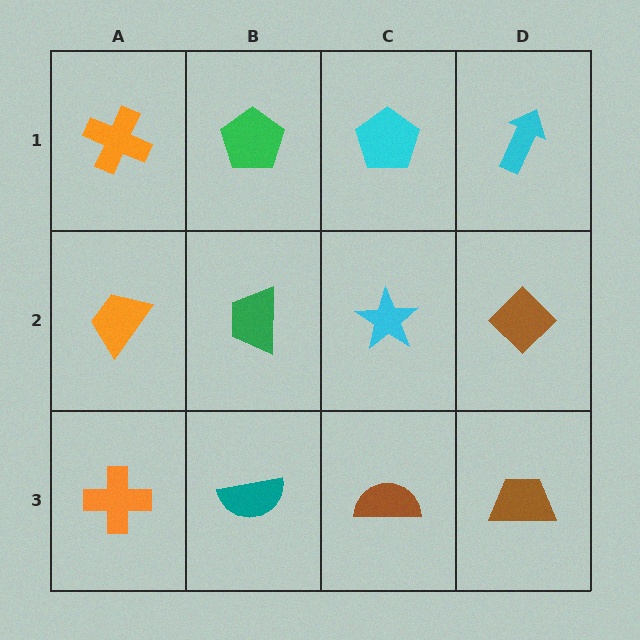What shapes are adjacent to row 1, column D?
A brown diamond (row 2, column D), a cyan pentagon (row 1, column C).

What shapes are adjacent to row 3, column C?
A cyan star (row 2, column C), a teal semicircle (row 3, column B), a brown trapezoid (row 3, column D).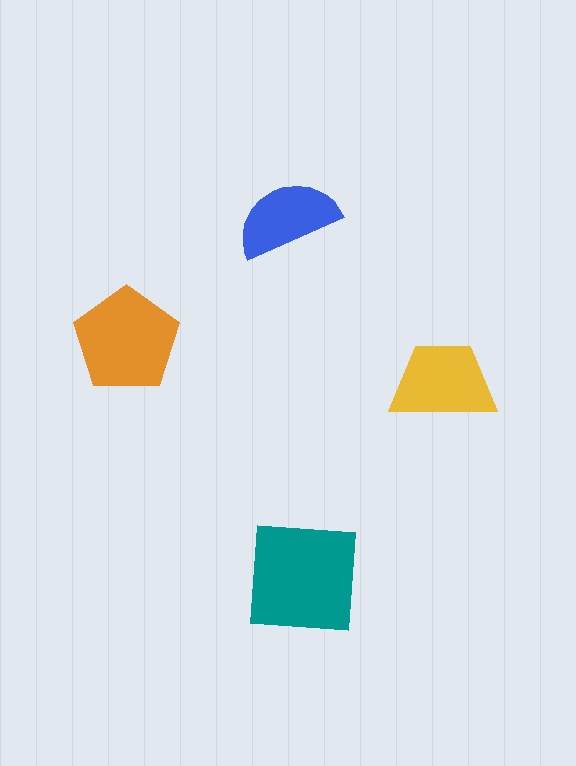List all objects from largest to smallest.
The teal square, the orange pentagon, the yellow trapezoid, the blue semicircle.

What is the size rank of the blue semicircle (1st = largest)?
4th.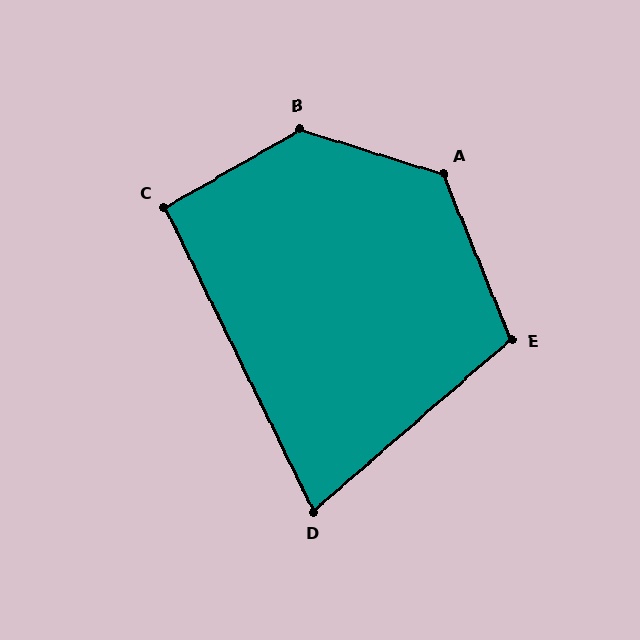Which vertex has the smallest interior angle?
D, at approximately 75 degrees.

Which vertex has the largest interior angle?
B, at approximately 133 degrees.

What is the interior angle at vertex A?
Approximately 129 degrees (obtuse).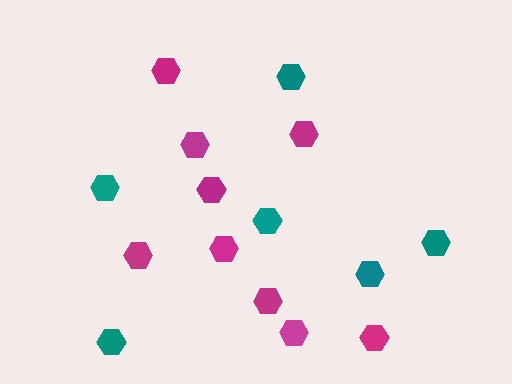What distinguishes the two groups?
There are 2 groups: one group of teal hexagons (6) and one group of magenta hexagons (9).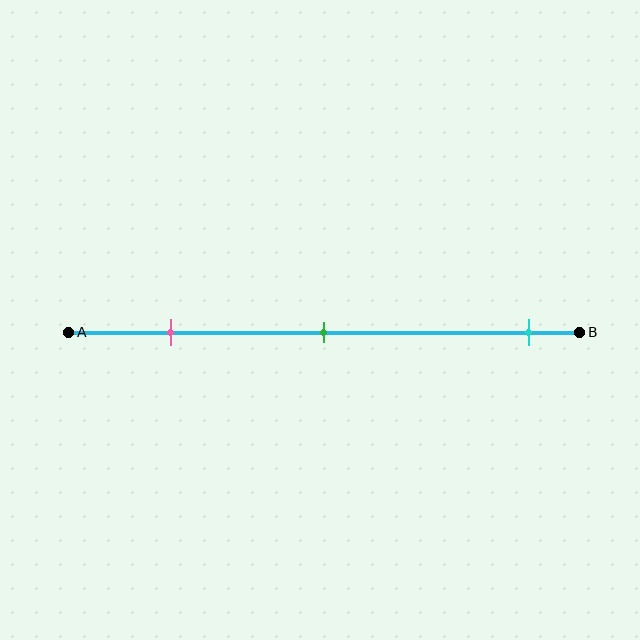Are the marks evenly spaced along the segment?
No, the marks are not evenly spaced.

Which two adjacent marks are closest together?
The pink and green marks are the closest adjacent pair.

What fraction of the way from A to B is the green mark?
The green mark is approximately 50% (0.5) of the way from A to B.